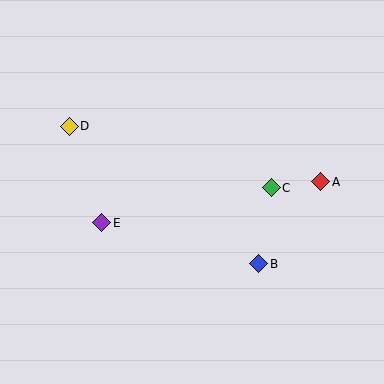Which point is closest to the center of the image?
Point C at (271, 188) is closest to the center.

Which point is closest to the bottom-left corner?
Point E is closest to the bottom-left corner.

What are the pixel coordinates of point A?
Point A is at (321, 182).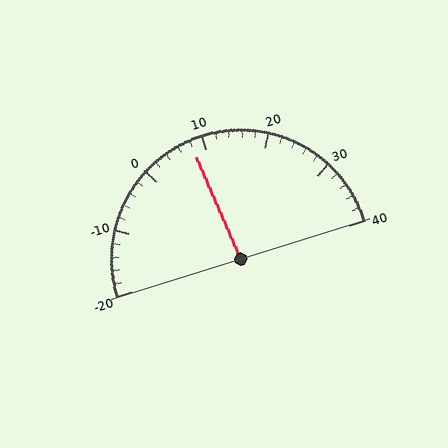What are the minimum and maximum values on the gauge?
The gauge ranges from -20 to 40.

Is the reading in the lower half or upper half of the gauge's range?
The reading is in the lower half of the range (-20 to 40).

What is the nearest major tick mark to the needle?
The nearest major tick mark is 10.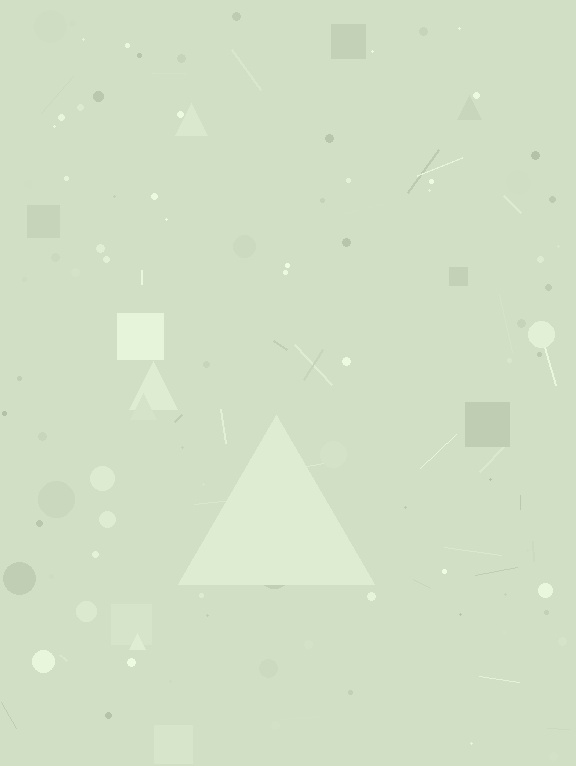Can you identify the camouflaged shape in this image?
The camouflaged shape is a triangle.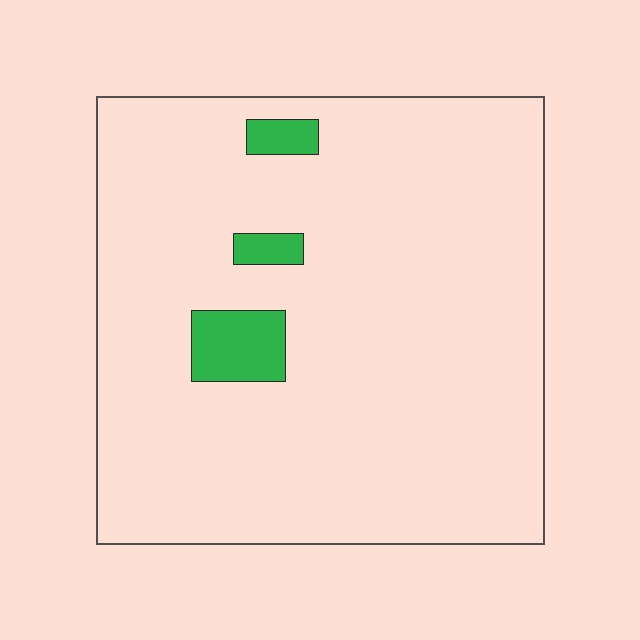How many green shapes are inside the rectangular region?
3.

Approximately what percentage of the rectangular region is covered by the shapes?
Approximately 5%.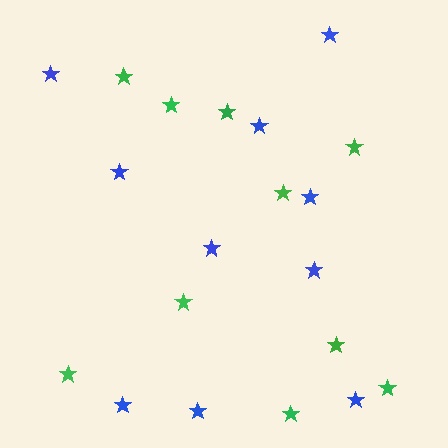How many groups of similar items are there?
There are 2 groups: one group of green stars (10) and one group of blue stars (10).